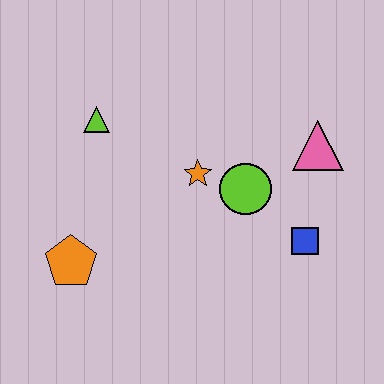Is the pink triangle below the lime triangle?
Yes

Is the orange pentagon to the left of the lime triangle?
Yes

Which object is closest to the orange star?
The lime circle is closest to the orange star.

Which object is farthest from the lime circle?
The orange pentagon is farthest from the lime circle.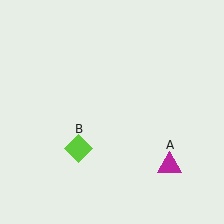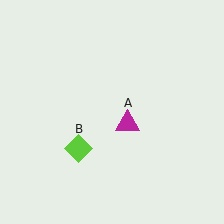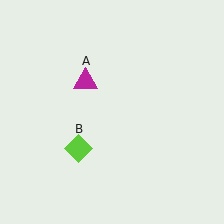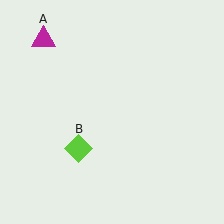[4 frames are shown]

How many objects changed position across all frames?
1 object changed position: magenta triangle (object A).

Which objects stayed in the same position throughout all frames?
Lime diamond (object B) remained stationary.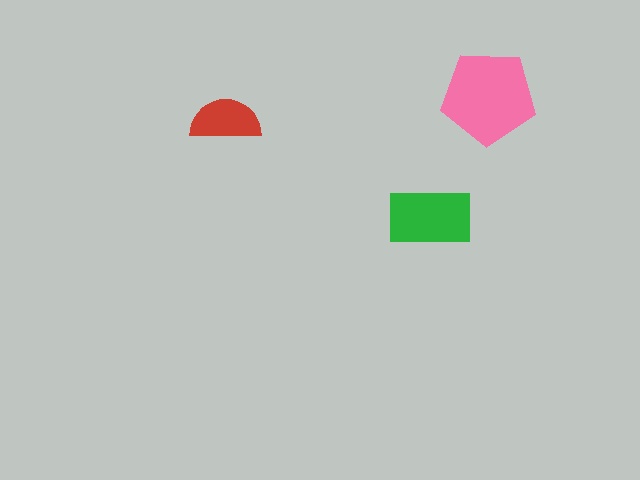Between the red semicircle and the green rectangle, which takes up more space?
The green rectangle.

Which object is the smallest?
The red semicircle.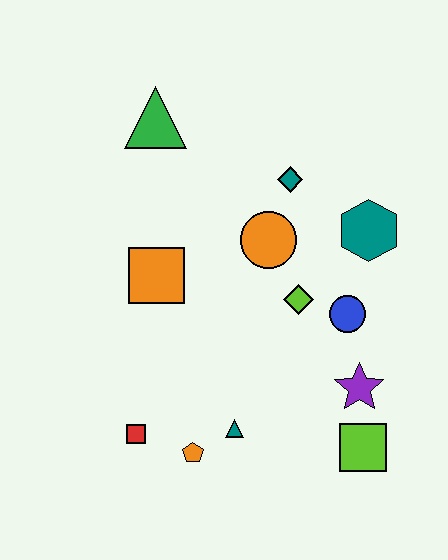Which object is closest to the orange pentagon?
The teal triangle is closest to the orange pentagon.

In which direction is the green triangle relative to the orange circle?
The green triangle is above the orange circle.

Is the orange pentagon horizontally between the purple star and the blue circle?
No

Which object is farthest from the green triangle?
The lime square is farthest from the green triangle.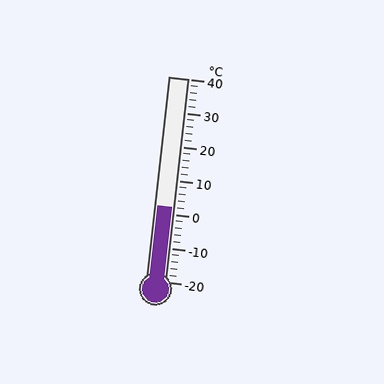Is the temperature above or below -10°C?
The temperature is above -10°C.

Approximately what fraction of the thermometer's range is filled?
The thermometer is filled to approximately 35% of its range.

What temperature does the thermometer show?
The thermometer shows approximately 2°C.